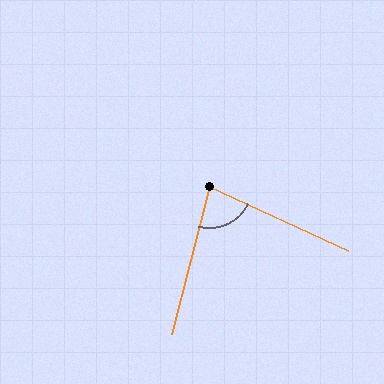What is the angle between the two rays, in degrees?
Approximately 79 degrees.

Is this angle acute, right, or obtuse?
It is acute.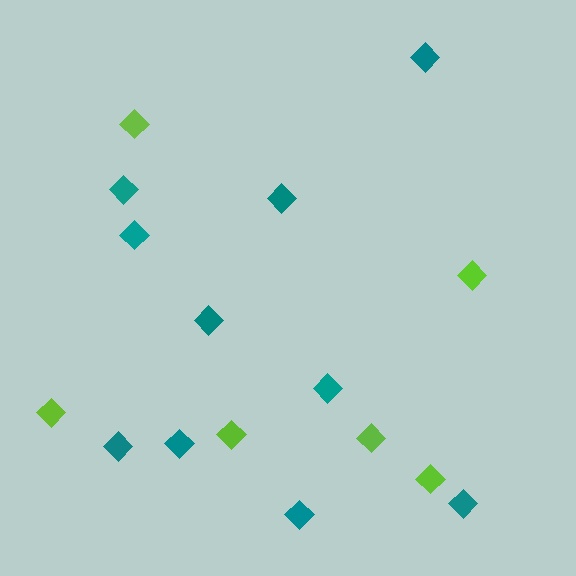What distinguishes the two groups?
There are 2 groups: one group of teal diamonds (10) and one group of lime diamonds (6).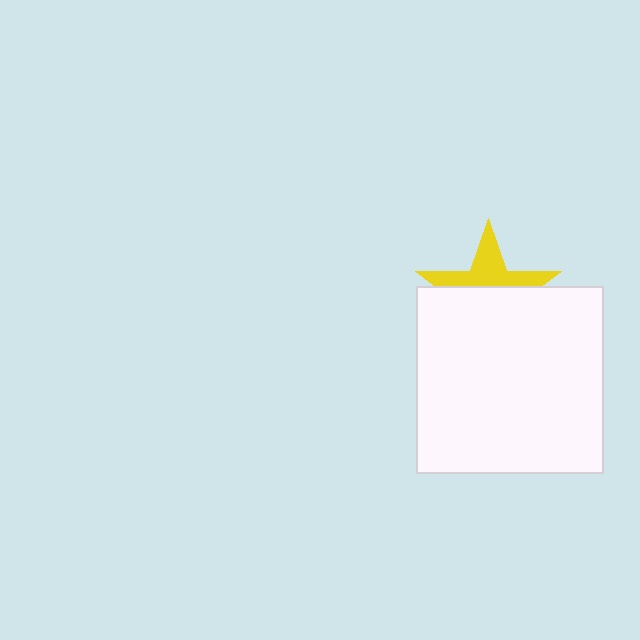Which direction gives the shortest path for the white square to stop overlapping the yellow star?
Moving down gives the shortest separation.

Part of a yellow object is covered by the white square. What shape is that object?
It is a star.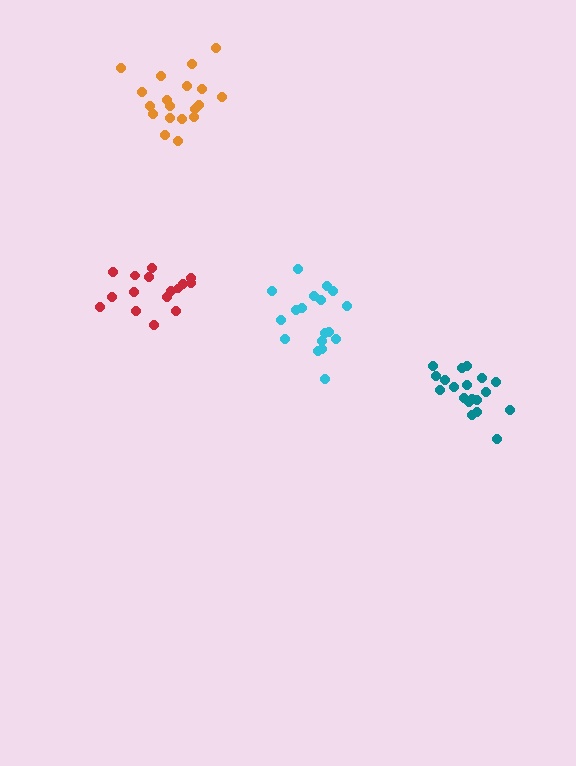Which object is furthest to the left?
The red cluster is leftmost.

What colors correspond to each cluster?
The clusters are colored: red, orange, teal, cyan.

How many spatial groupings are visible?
There are 4 spatial groupings.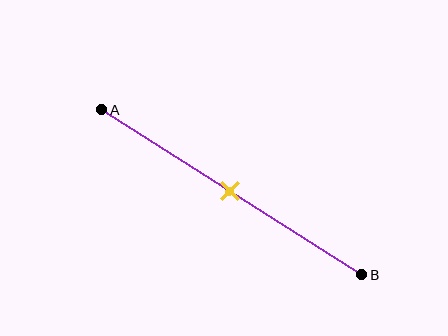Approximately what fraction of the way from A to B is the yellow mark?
The yellow mark is approximately 50% of the way from A to B.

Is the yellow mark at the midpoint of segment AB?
Yes, the mark is approximately at the midpoint.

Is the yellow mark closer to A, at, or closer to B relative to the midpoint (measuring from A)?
The yellow mark is approximately at the midpoint of segment AB.